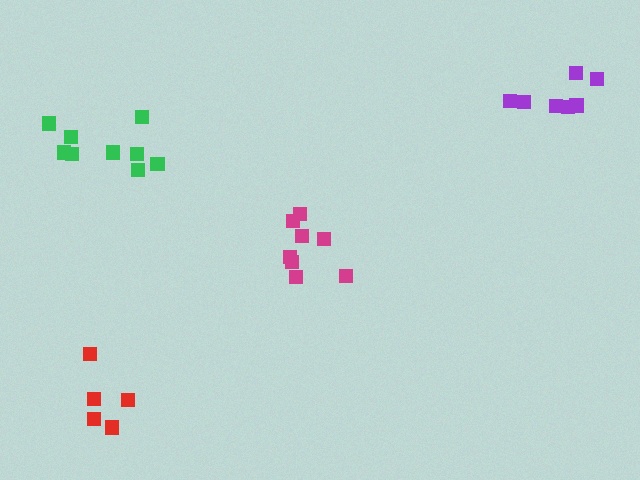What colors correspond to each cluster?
The clusters are colored: red, purple, green, magenta.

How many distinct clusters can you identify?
There are 4 distinct clusters.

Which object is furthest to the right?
The purple cluster is rightmost.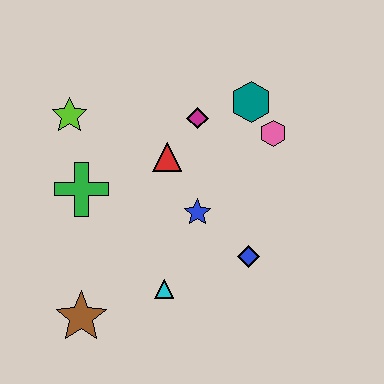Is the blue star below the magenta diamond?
Yes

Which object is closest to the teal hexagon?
The pink hexagon is closest to the teal hexagon.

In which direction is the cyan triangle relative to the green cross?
The cyan triangle is below the green cross.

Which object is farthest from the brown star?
The teal hexagon is farthest from the brown star.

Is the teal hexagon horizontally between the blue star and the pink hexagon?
Yes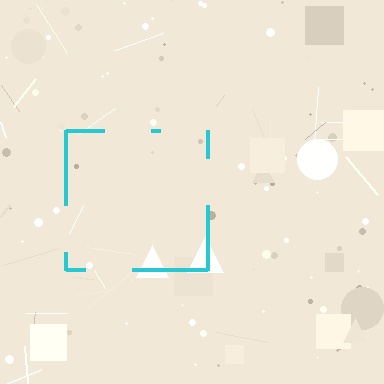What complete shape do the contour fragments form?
The contour fragments form a square.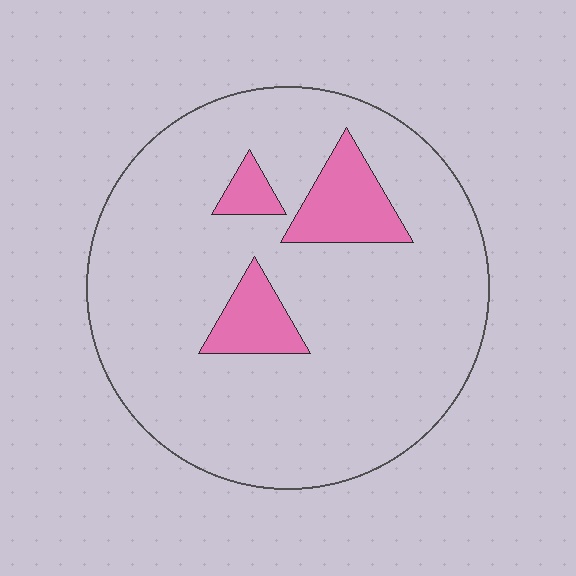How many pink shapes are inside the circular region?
3.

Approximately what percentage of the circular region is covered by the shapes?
Approximately 10%.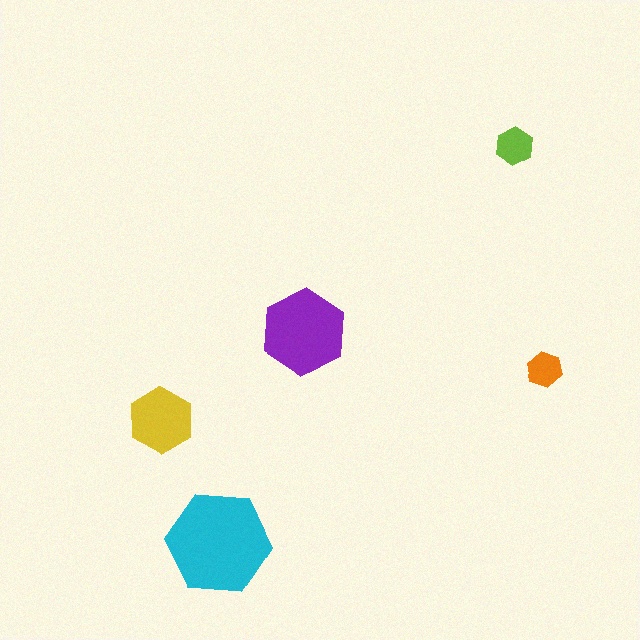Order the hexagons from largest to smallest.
the cyan one, the purple one, the yellow one, the lime one, the orange one.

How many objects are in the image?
There are 5 objects in the image.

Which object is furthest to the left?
The yellow hexagon is leftmost.